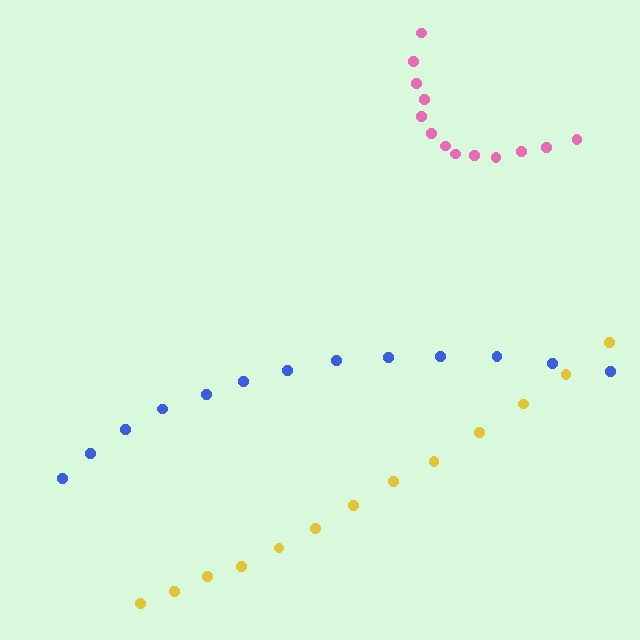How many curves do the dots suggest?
There are 3 distinct paths.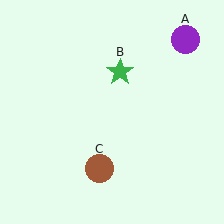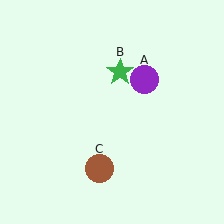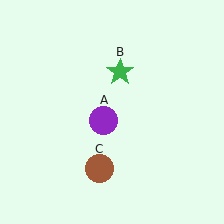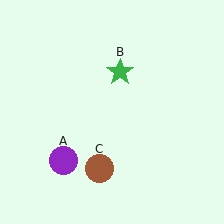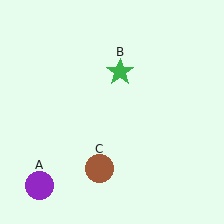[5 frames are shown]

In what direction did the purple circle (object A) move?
The purple circle (object A) moved down and to the left.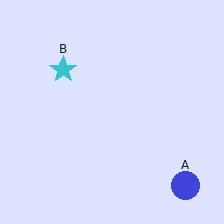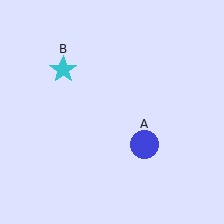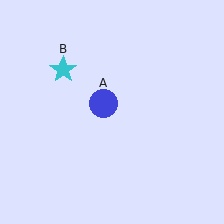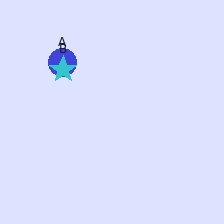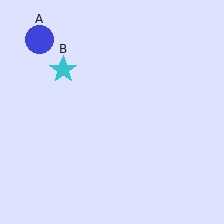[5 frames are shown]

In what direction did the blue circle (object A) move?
The blue circle (object A) moved up and to the left.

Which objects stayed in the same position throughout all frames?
Cyan star (object B) remained stationary.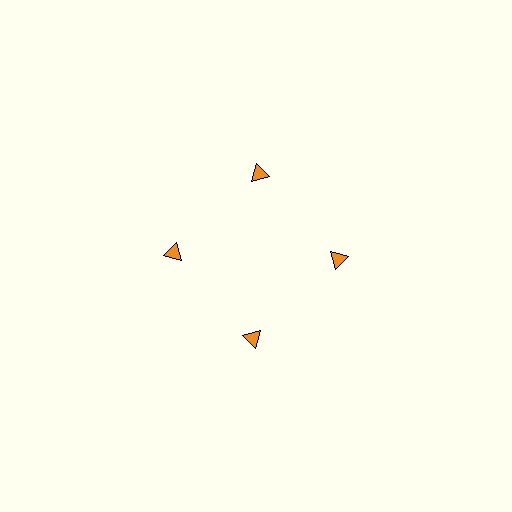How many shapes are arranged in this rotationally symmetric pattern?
There are 4 shapes, arranged in 4 groups of 1.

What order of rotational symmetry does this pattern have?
This pattern has 4-fold rotational symmetry.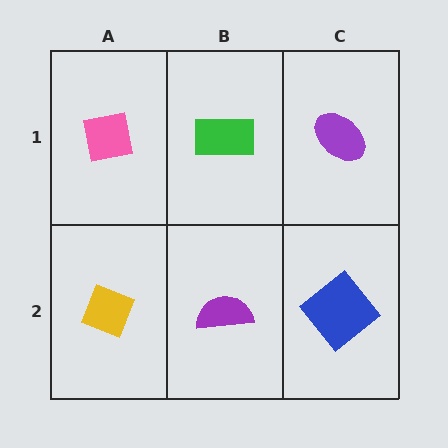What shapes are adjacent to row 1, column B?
A purple semicircle (row 2, column B), a pink square (row 1, column A), a purple ellipse (row 1, column C).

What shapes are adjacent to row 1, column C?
A blue diamond (row 2, column C), a green rectangle (row 1, column B).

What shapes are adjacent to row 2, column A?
A pink square (row 1, column A), a purple semicircle (row 2, column B).